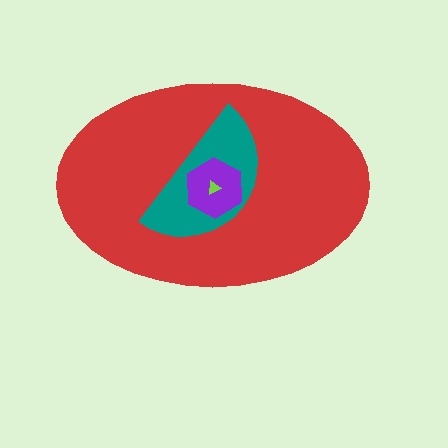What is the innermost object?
The lime triangle.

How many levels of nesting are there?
4.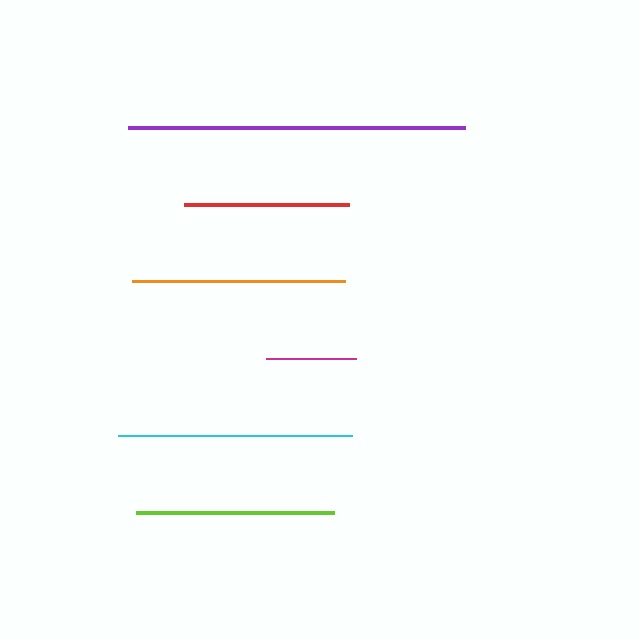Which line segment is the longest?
The purple line is the longest at approximately 337 pixels.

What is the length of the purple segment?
The purple segment is approximately 337 pixels long.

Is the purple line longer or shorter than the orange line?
The purple line is longer than the orange line.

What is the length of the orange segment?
The orange segment is approximately 212 pixels long.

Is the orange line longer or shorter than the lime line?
The orange line is longer than the lime line.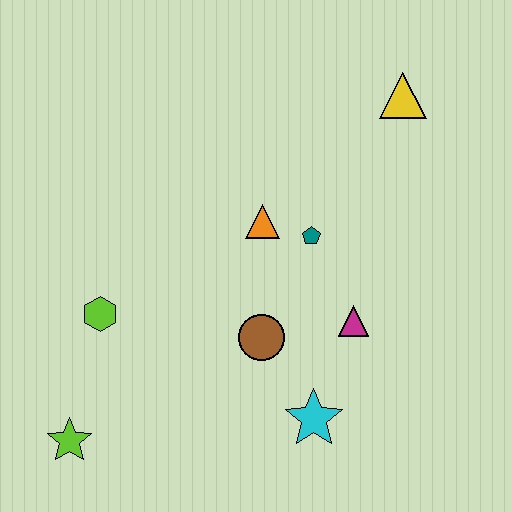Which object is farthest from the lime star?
The yellow triangle is farthest from the lime star.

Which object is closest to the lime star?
The lime hexagon is closest to the lime star.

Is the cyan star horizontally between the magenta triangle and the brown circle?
Yes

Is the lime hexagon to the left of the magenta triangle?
Yes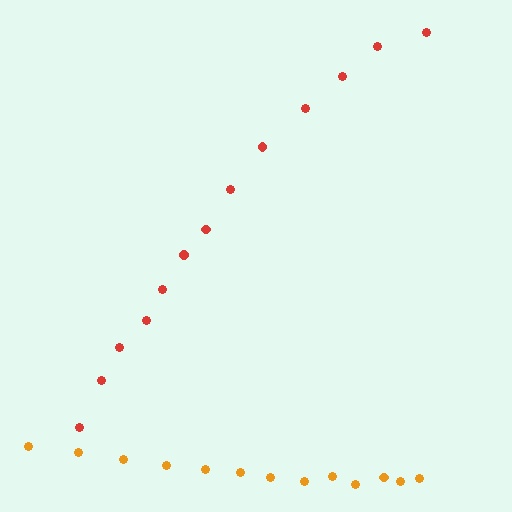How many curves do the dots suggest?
There are 2 distinct paths.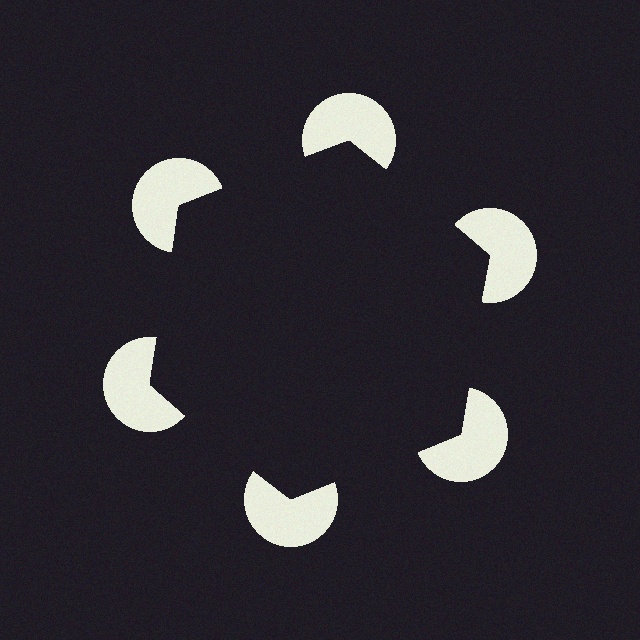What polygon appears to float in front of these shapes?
An illusory hexagon — its edges are inferred from the aligned wedge cuts in the pac-man discs, not physically drawn.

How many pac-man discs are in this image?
There are 6 — one at each vertex of the illusory hexagon.